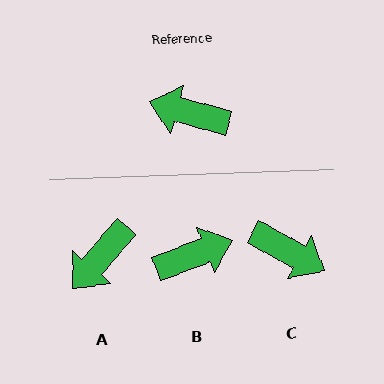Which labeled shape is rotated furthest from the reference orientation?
C, about 166 degrees away.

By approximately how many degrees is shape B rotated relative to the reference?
Approximately 144 degrees clockwise.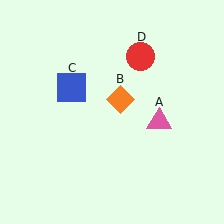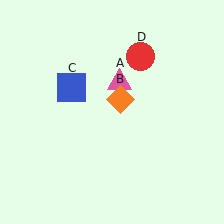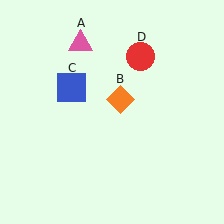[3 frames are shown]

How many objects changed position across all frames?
1 object changed position: pink triangle (object A).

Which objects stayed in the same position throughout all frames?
Orange diamond (object B) and blue square (object C) and red circle (object D) remained stationary.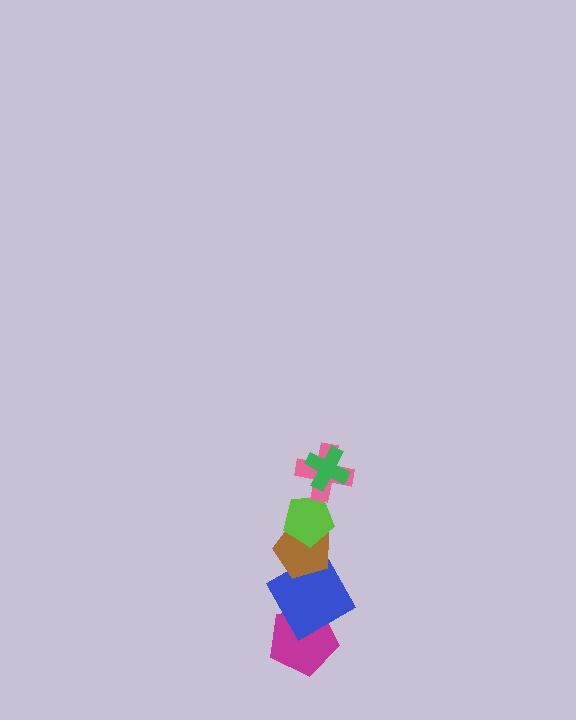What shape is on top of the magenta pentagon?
The blue square is on top of the magenta pentagon.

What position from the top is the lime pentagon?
The lime pentagon is 3rd from the top.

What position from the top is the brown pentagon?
The brown pentagon is 4th from the top.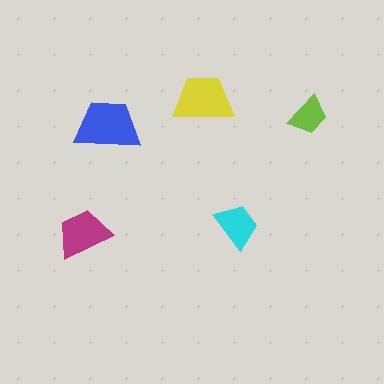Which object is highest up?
The yellow trapezoid is topmost.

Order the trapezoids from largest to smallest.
the blue one, the yellow one, the magenta one, the cyan one, the lime one.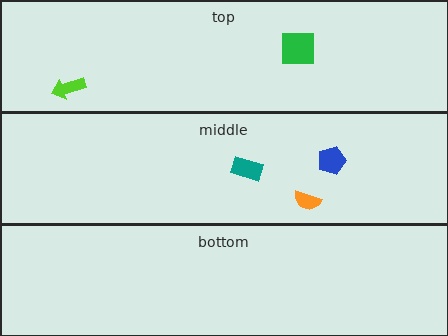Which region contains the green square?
The top region.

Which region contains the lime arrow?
The top region.